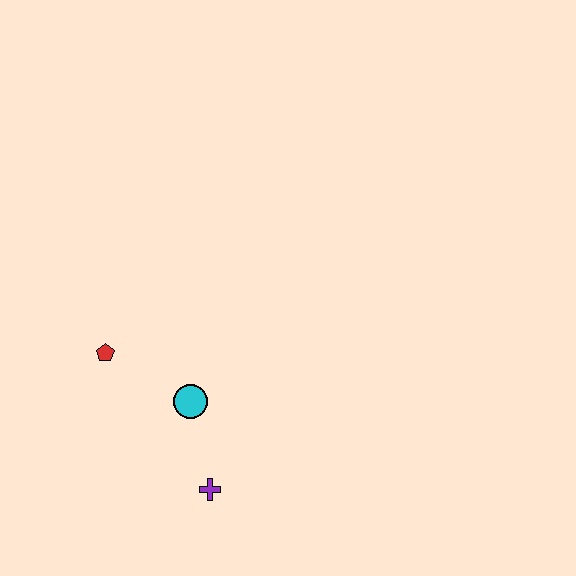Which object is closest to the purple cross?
The cyan circle is closest to the purple cross.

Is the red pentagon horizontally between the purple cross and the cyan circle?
No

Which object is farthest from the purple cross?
The red pentagon is farthest from the purple cross.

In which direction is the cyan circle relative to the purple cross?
The cyan circle is above the purple cross.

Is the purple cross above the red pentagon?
No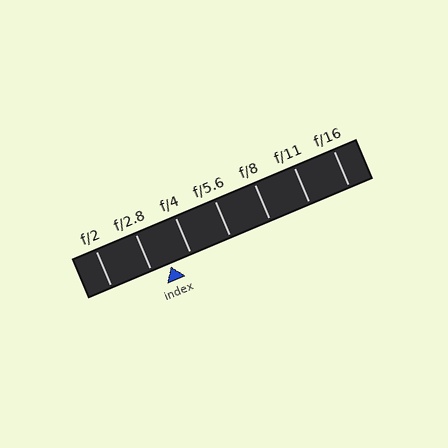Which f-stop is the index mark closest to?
The index mark is closest to f/2.8.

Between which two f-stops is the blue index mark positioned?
The index mark is between f/2.8 and f/4.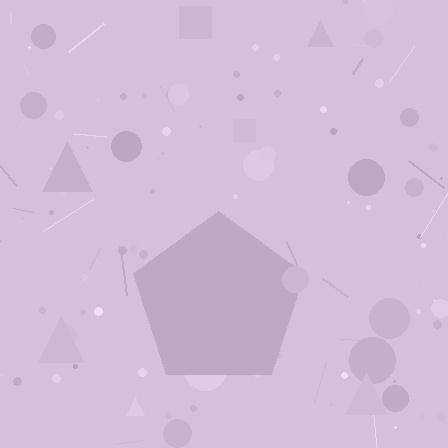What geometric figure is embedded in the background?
A pentagon is embedded in the background.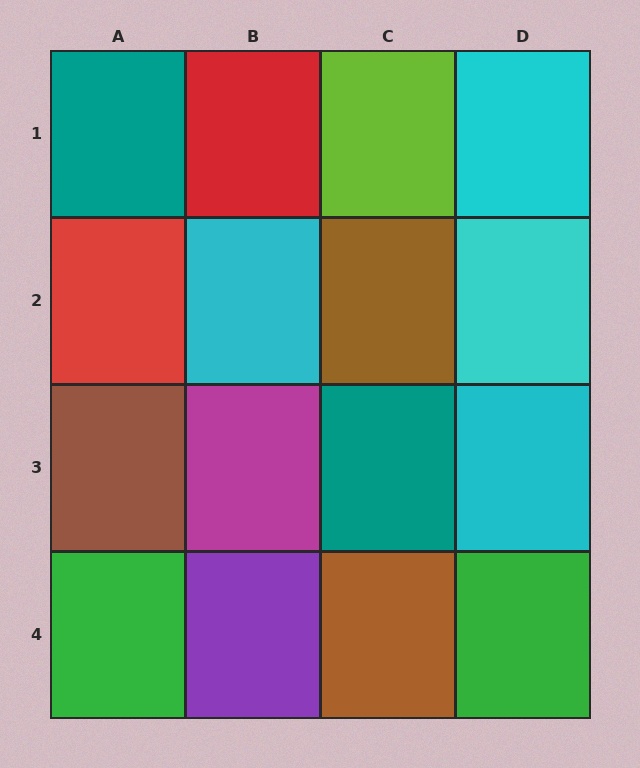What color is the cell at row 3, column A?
Brown.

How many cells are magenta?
1 cell is magenta.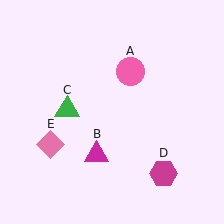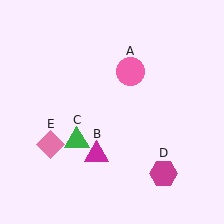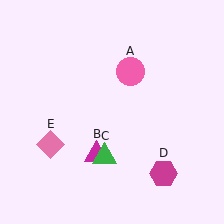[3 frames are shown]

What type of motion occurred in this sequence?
The green triangle (object C) rotated counterclockwise around the center of the scene.